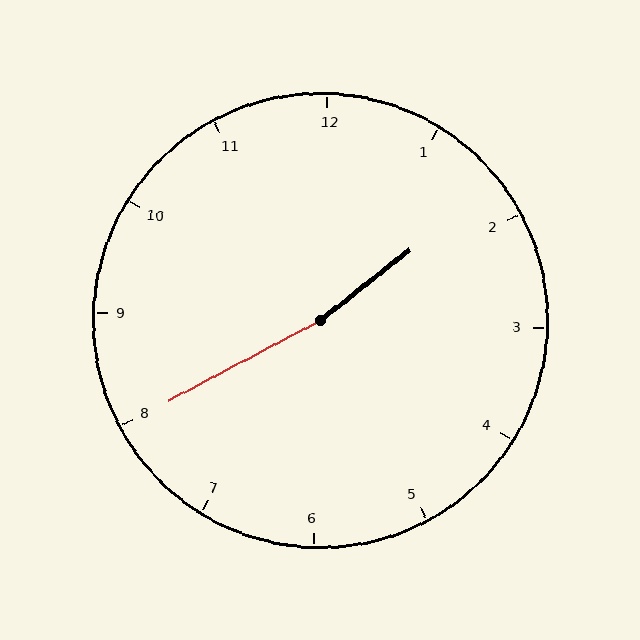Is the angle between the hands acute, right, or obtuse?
It is obtuse.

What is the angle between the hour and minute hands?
Approximately 170 degrees.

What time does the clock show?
1:40.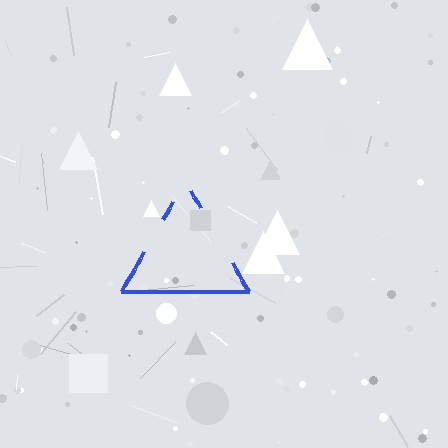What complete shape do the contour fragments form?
The contour fragments form a triangle.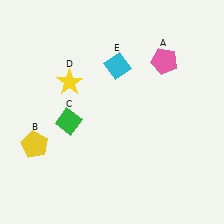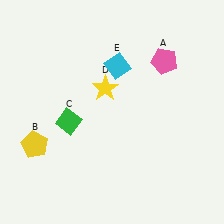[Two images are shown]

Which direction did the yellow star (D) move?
The yellow star (D) moved right.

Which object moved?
The yellow star (D) moved right.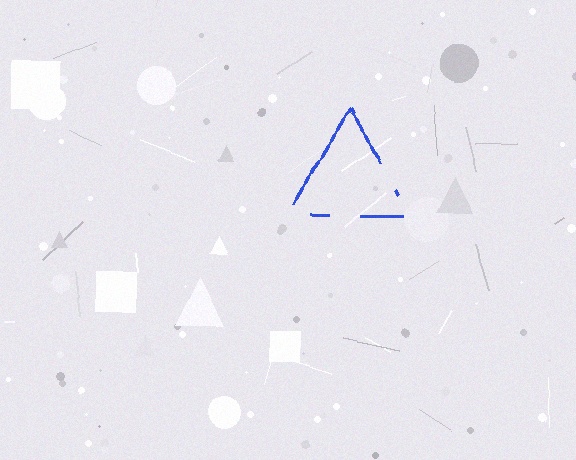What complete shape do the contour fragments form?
The contour fragments form a triangle.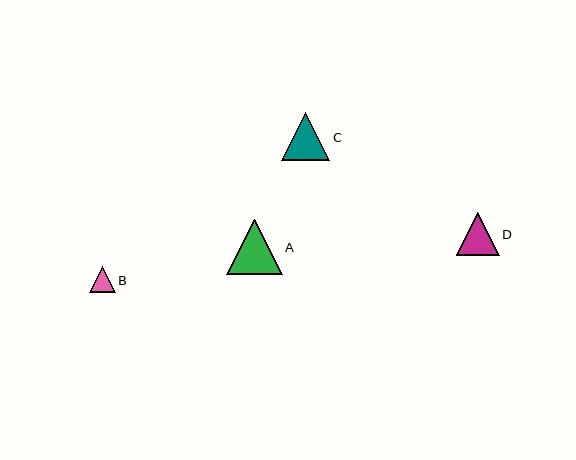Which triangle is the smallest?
Triangle B is the smallest with a size of approximately 26 pixels.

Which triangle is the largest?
Triangle A is the largest with a size of approximately 56 pixels.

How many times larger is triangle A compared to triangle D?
Triangle A is approximately 1.3 times the size of triangle D.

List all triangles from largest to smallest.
From largest to smallest: A, C, D, B.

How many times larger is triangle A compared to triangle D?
Triangle A is approximately 1.3 times the size of triangle D.